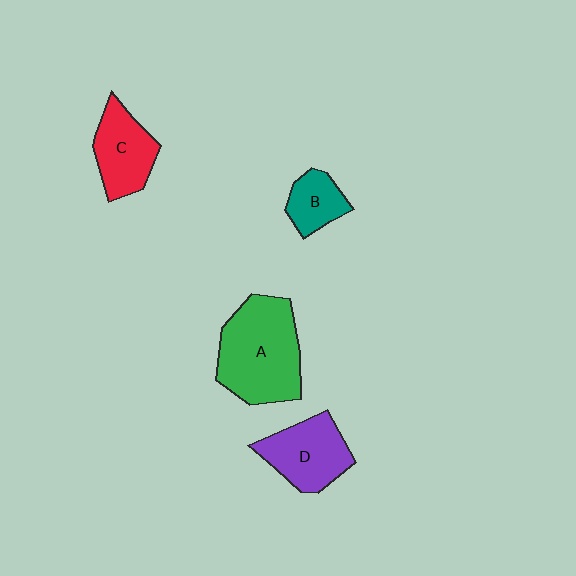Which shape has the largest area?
Shape A (green).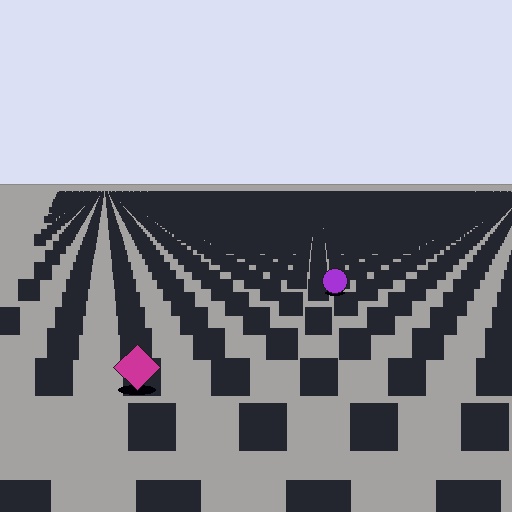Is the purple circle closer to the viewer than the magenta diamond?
No. The magenta diamond is closer — you can tell from the texture gradient: the ground texture is coarser near it.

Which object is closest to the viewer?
The magenta diamond is closest. The texture marks near it are larger and more spread out.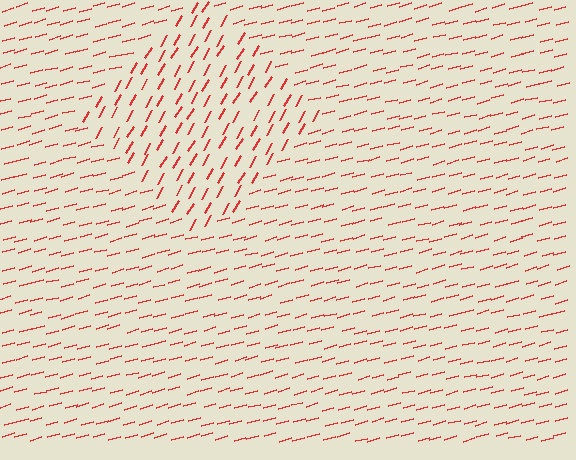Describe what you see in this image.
The image is filled with small red line segments. A diamond region in the image has lines oriented differently from the surrounding lines, creating a visible texture boundary.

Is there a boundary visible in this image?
Yes, there is a texture boundary formed by a change in line orientation.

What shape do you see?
I see a diamond.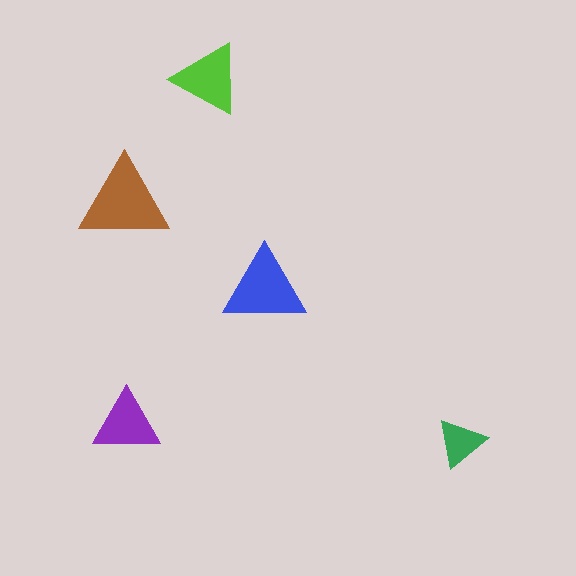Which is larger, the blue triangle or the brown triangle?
The brown one.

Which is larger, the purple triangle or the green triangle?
The purple one.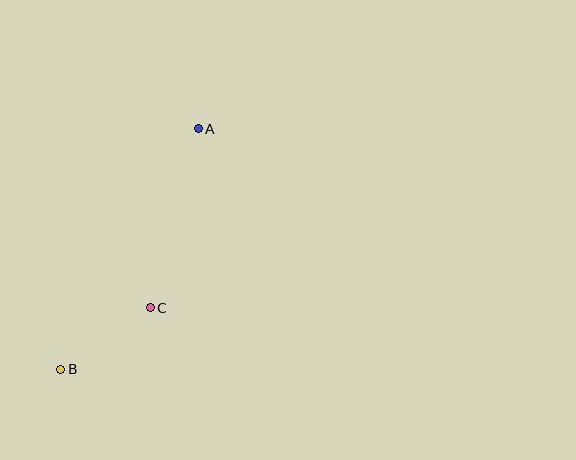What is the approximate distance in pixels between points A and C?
The distance between A and C is approximately 185 pixels.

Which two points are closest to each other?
Points B and C are closest to each other.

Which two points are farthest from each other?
Points A and B are farthest from each other.